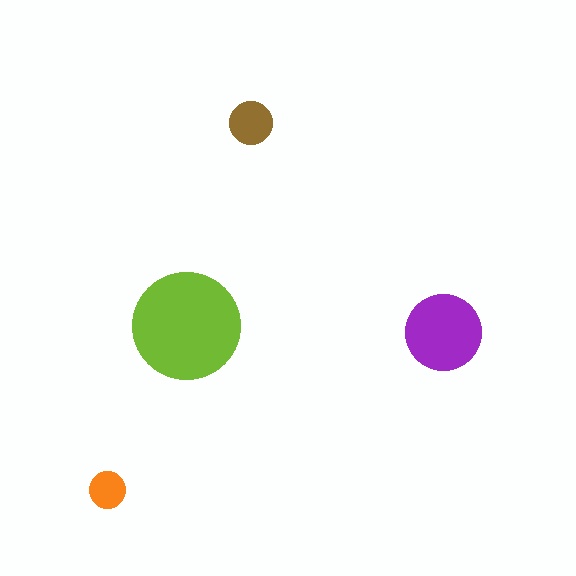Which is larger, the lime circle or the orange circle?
The lime one.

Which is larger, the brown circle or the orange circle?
The brown one.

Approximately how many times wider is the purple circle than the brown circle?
About 2 times wider.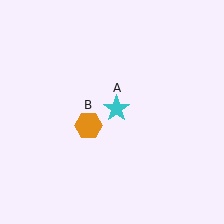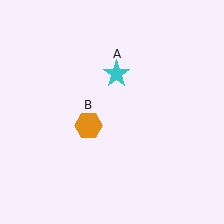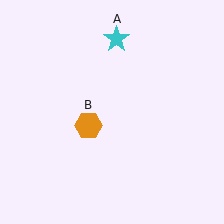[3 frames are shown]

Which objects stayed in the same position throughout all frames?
Orange hexagon (object B) remained stationary.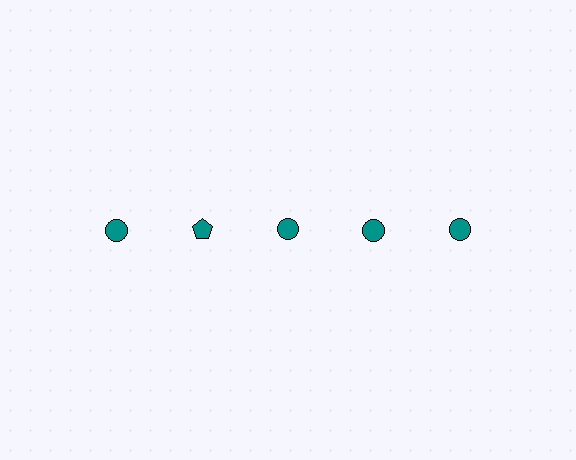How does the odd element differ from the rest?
It has a different shape: pentagon instead of circle.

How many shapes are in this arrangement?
There are 5 shapes arranged in a grid pattern.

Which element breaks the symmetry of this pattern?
The teal pentagon in the top row, second from left column breaks the symmetry. All other shapes are teal circles.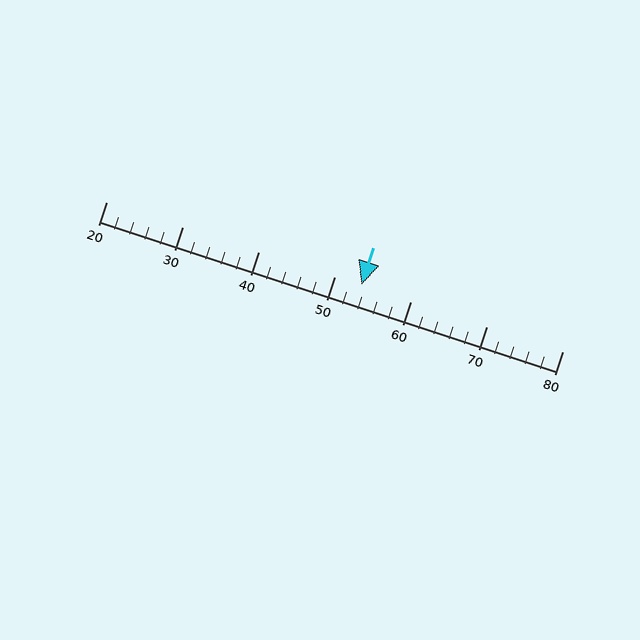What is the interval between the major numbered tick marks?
The major tick marks are spaced 10 units apart.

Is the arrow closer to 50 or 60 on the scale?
The arrow is closer to 50.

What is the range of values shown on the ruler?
The ruler shows values from 20 to 80.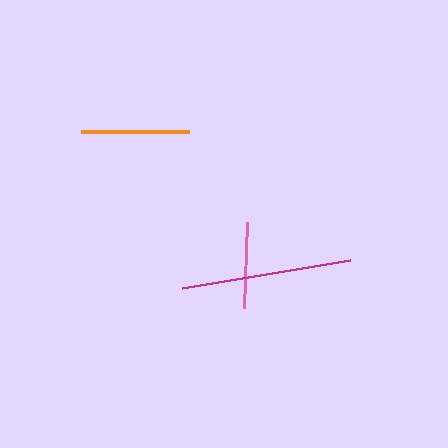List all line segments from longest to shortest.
From longest to shortest: magenta, orange, pink.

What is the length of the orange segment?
The orange segment is approximately 107 pixels long.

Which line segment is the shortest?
The pink line is the shortest at approximately 86 pixels.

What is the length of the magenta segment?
The magenta segment is approximately 170 pixels long.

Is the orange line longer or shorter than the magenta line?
The magenta line is longer than the orange line.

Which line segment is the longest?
The magenta line is the longest at approximately 170 pixels.